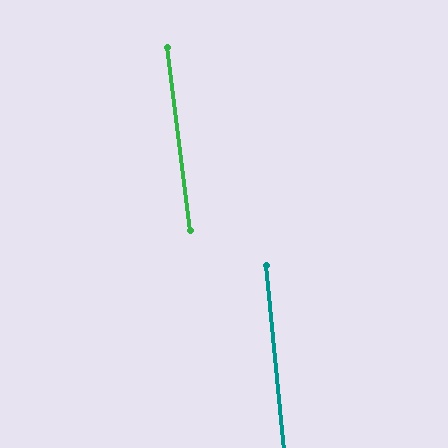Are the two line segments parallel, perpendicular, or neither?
Parallel — their directions differ by only 1.5°.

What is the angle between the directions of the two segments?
Approximately 2 degrees.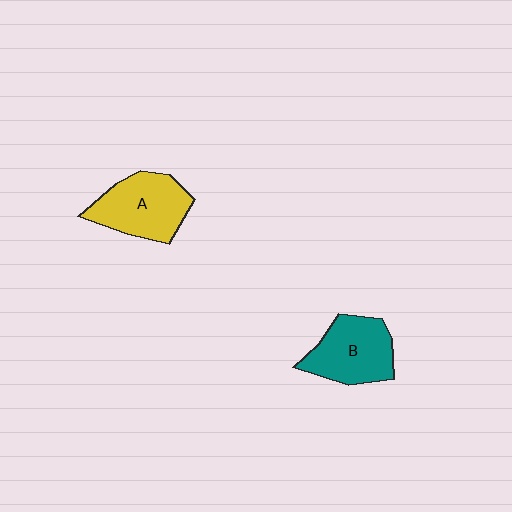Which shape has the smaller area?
Shape B (teal).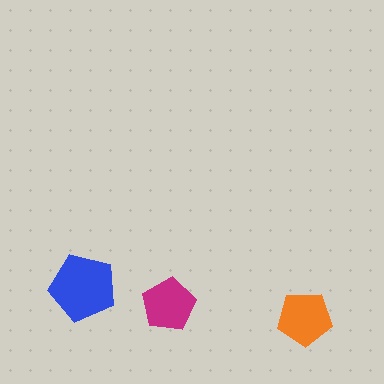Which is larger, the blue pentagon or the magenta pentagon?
The blue one.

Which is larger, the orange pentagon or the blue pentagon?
The blue one.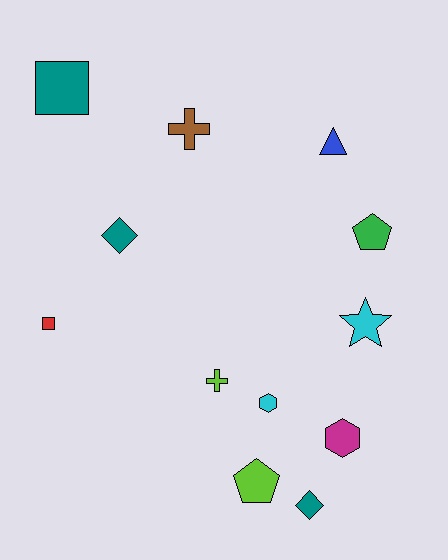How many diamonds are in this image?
There are 2 diamonds.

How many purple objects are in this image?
There are no purple objects.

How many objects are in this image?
There are 12 objects.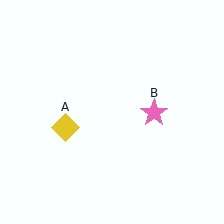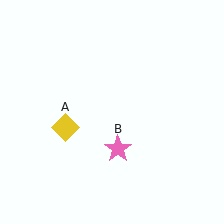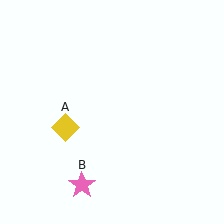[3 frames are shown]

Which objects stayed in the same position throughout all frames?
Yellow diamond (object A) remained stationary.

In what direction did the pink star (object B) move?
The pink star (object B) moved down and to the left.